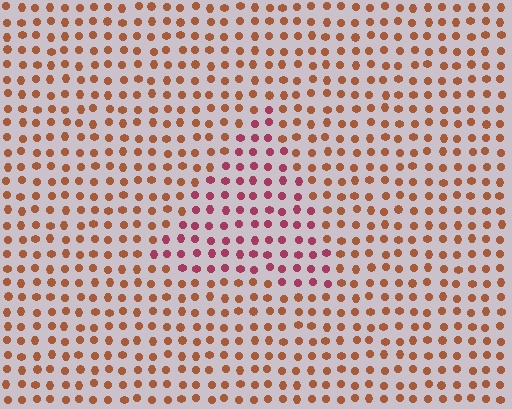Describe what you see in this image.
The image is filled with small brown elements in a uniform arrangement. A triangle-shaped region is visible where the elements are tinted to a slightly different hue, forming a subtle color boundary.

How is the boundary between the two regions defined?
The boundary is defined purely by a slight shift in hue (about 39 degrees). Spacing, size, and orientation are identical on both sides.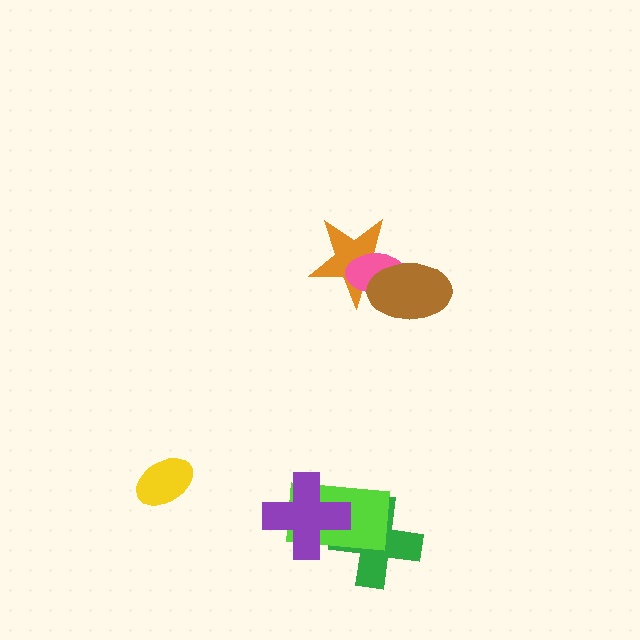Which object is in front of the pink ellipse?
The brown ellipse is in front of the pink ellipse.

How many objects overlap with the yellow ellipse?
0 objects overlap with the yellow ellipse.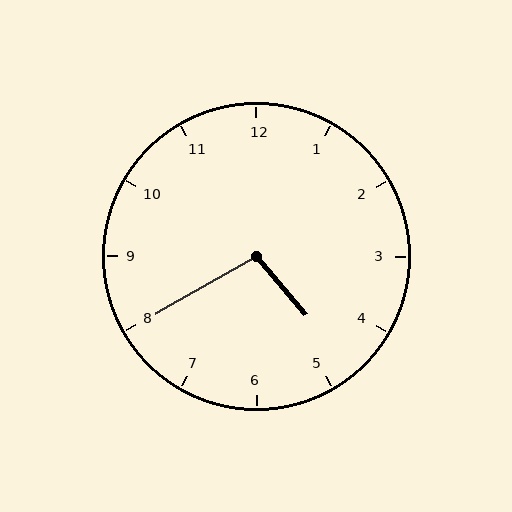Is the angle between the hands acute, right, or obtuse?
It is obtuse.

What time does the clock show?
4:40.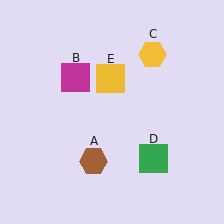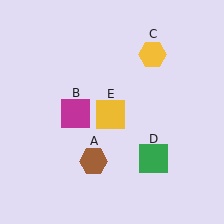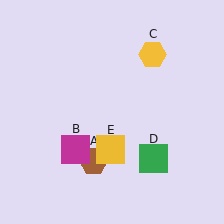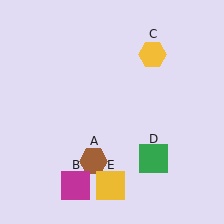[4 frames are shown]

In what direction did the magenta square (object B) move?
The magenta square (object B) moved down.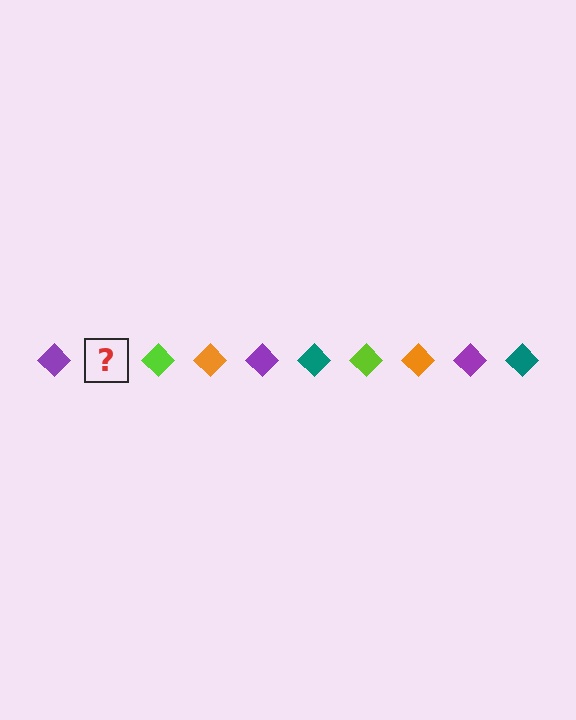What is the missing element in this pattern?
The missing element is a teal diamond.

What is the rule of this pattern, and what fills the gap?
The rule is that the pattern cycles through purple, teal, lime, orange diamonds. The gap should be filled with a teal diamond.